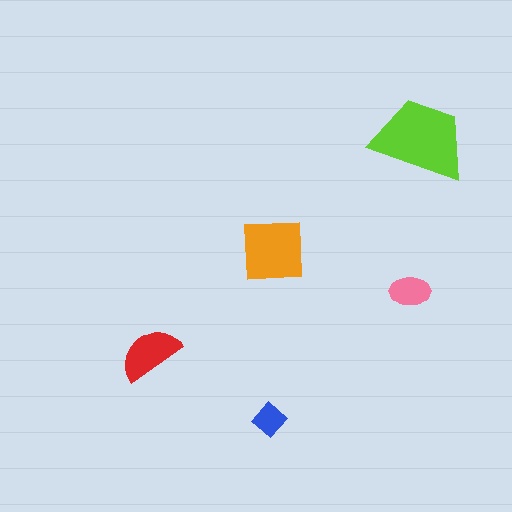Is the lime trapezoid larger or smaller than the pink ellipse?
Larger.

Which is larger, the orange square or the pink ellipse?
The orange square.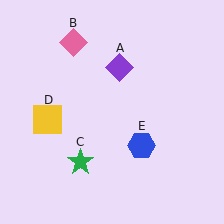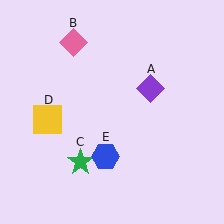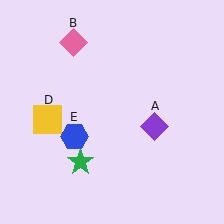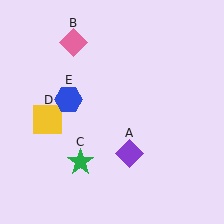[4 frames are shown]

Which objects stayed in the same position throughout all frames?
Pink diamond (object B) and green star (object C) and yellow square (object D) remained stationary.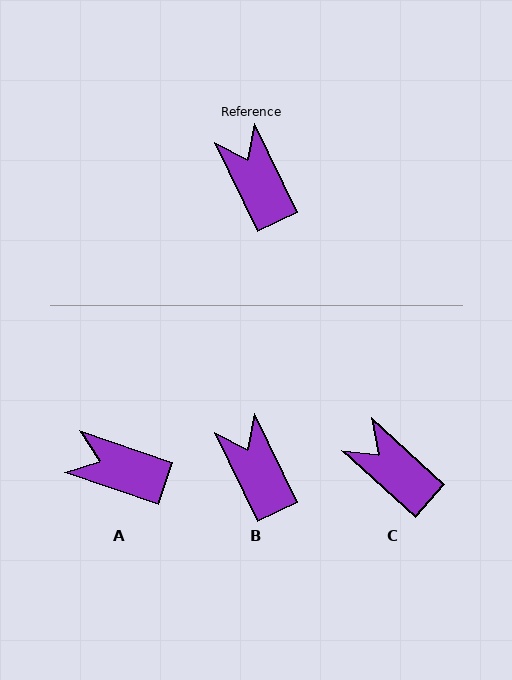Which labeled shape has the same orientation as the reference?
B.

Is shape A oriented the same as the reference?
No, it is off by about 45 degrees.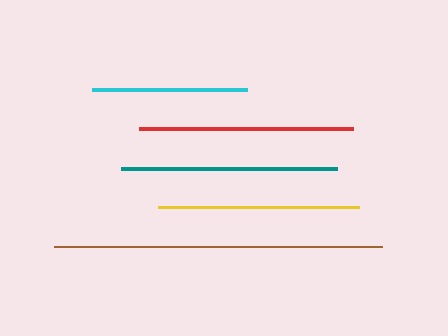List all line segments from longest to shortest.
From longest to shortest: brown, teal, red, yellow, cyan.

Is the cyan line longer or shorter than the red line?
The red line is longer than the cyan line.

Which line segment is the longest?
The brown line is the longest at approximately 328 pixels.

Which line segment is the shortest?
The cyan line is the shortest at approximately 156 pixels.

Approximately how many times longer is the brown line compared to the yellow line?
The brown line is approximately 1.6 times the length of the yellow line.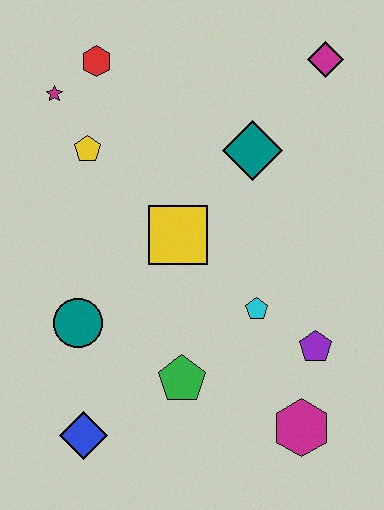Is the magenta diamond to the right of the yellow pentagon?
Yes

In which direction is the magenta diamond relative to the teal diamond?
The magenta diamond is above the teal diamond.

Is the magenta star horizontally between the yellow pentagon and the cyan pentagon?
No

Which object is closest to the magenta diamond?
The teal diamond is closest to the magenta diamond.